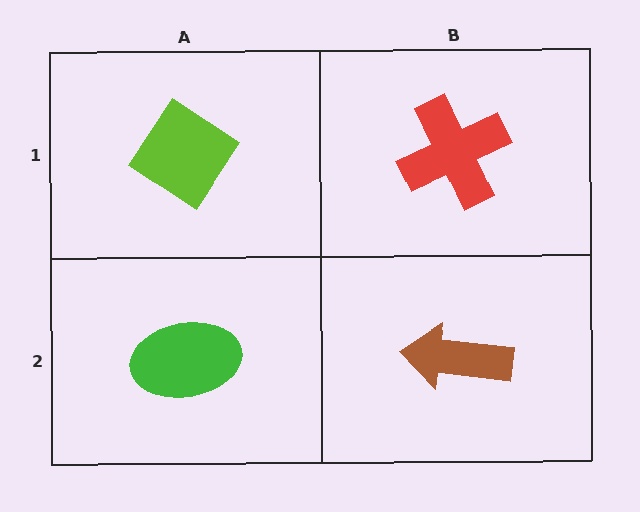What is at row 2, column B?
A brown arrow.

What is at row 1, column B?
A red cross.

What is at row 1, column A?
A lime diamond.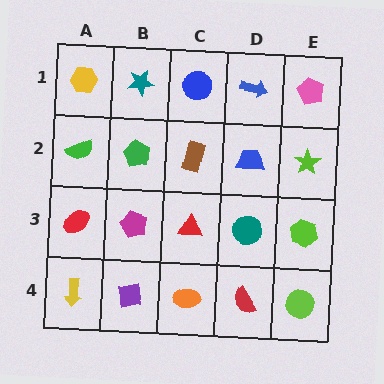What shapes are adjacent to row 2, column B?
A teal star (row 1, column B), a magenta pentagon (row 3, column B), a green semicircle (row 2, column A), a brown rectangle (row 2, column C).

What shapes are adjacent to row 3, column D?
A blue trapezoid (row 2, column D), a red semicircle (row 4, column D), a red triangle (row 3, column C), a lime hexagon (row 3, column E).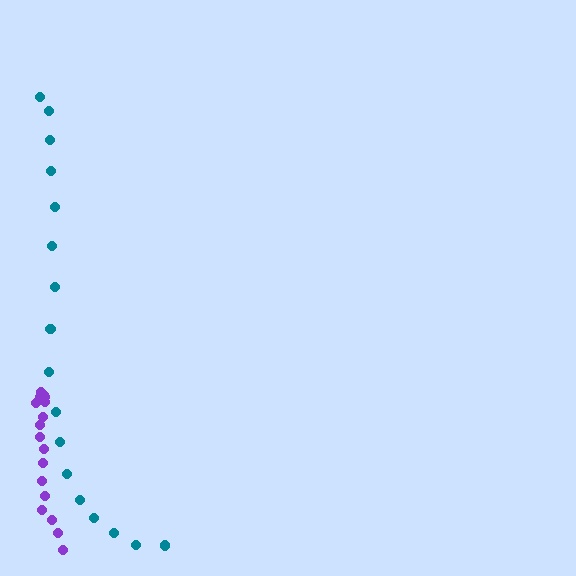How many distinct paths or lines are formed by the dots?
There are 2 distinct paths.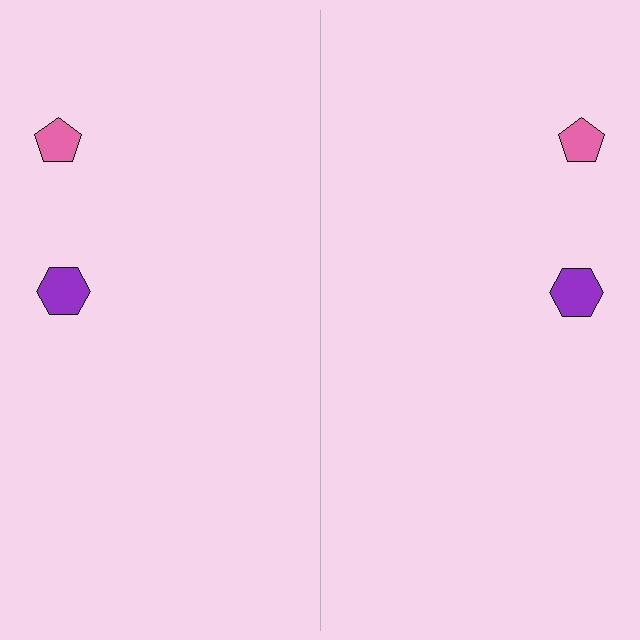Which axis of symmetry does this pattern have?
The pattern has a vertical axis of symmetry running through the center of the image.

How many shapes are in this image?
There are 4 shapes in this image.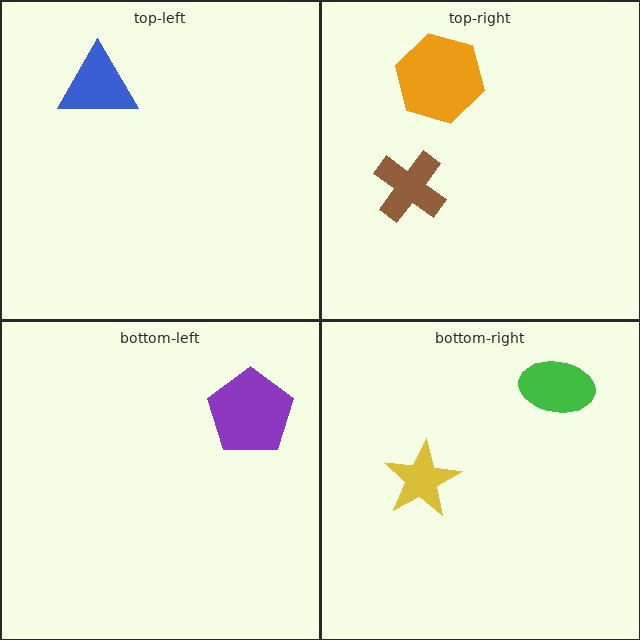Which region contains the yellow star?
The bottom-right region.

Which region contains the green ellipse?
The bottom-right region.